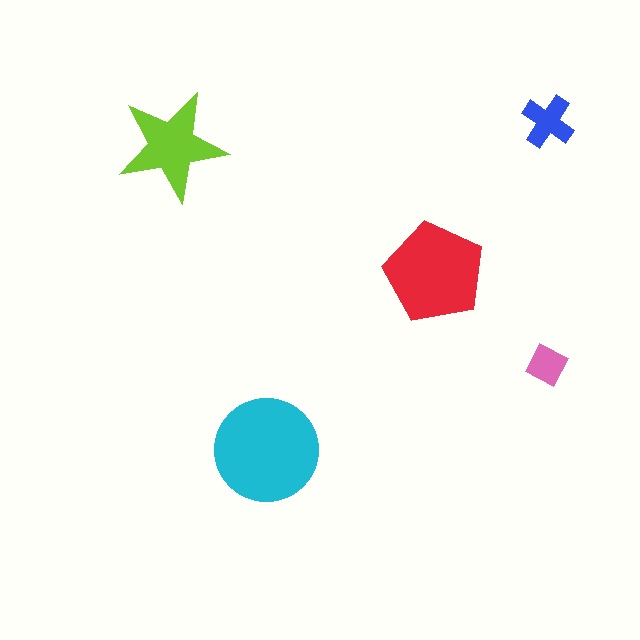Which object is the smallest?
The pink square.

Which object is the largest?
The cyan circle.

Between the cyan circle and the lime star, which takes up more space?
The cyan circle.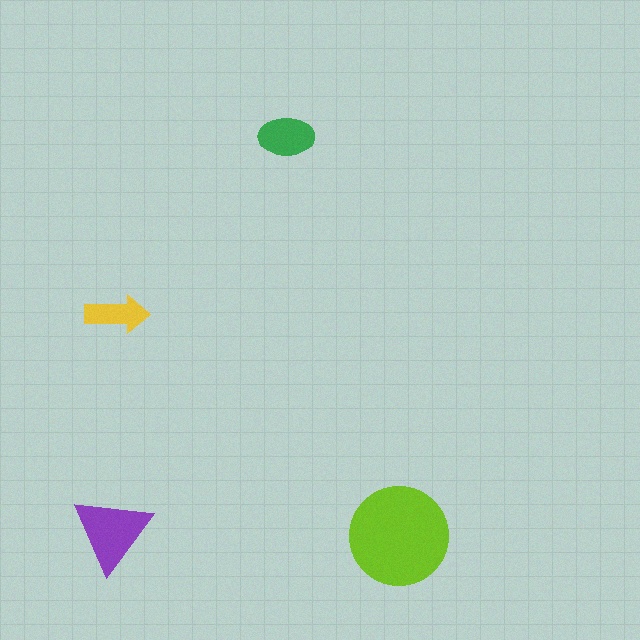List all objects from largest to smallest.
The lime circle, the purple triangle, the green ellipse, the yellow arrow.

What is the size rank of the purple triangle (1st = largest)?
2nd.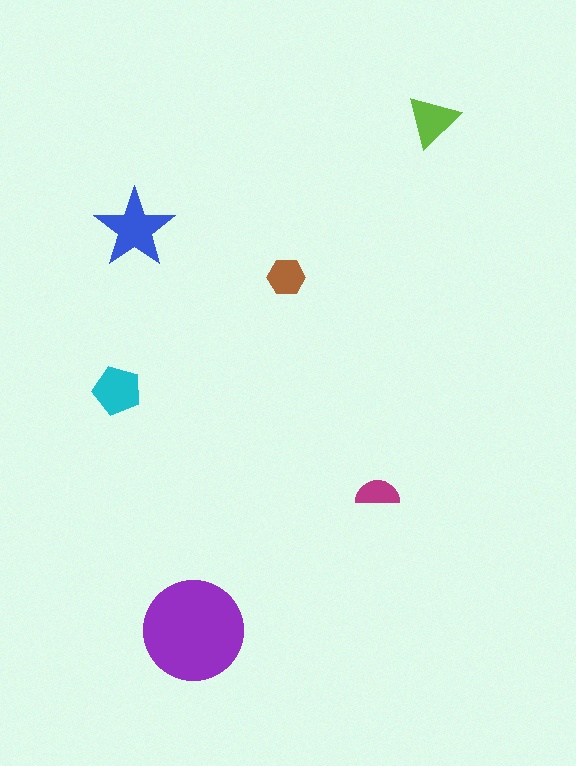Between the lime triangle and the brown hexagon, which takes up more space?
The lime triangle.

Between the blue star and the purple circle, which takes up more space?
The purple circle.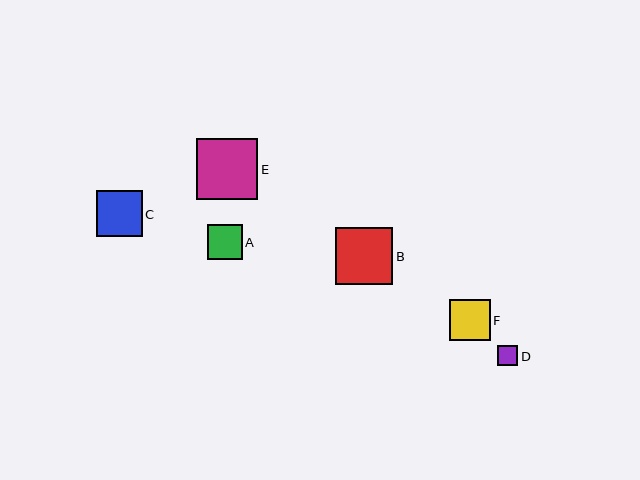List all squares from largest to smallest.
From largest to smallest: E, B, C, F, A, D.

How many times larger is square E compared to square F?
Square E is approximately 1.5 times the size of square F.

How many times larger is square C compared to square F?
Square C is approximately 1.1 times the size of square F.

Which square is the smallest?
Square D is the smallest with a size of approximately 20 pixels.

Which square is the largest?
Square E is the largest with a size of approximately 61 pixels.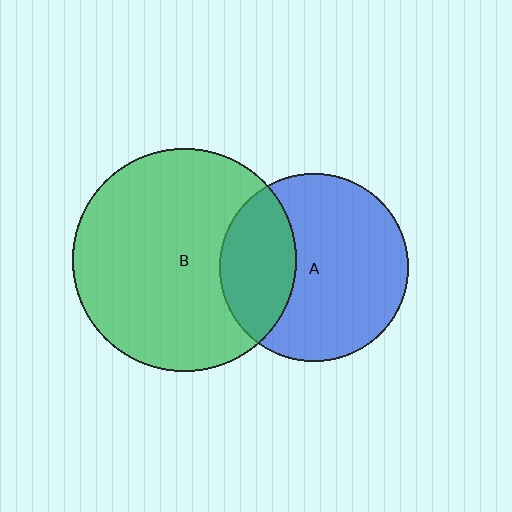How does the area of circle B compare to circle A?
Approximately 1.4 times.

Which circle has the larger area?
Circle B (green).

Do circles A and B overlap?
Yes.